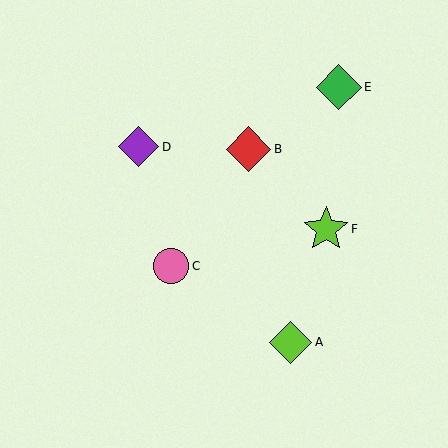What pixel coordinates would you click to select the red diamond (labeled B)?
Click at (249, 149) to select the red diamond B.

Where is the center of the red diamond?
The center of the red diamond is at (249, 149).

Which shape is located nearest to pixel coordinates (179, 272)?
The pink circle (labeled C) at (171, 266) is nearest to that location.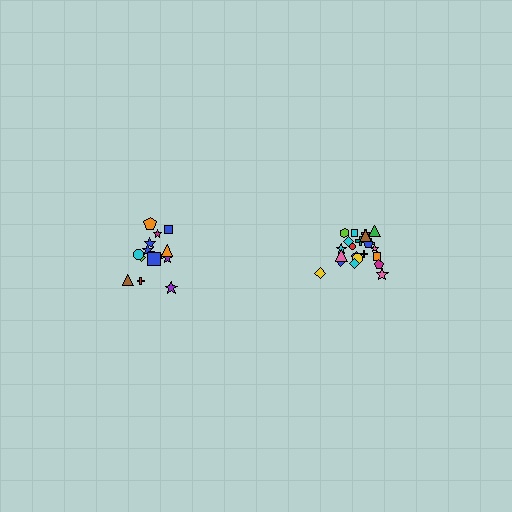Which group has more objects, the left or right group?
The right group.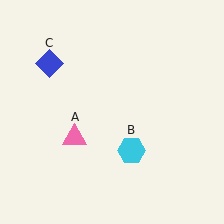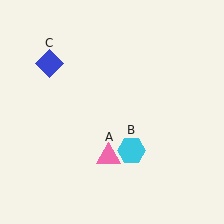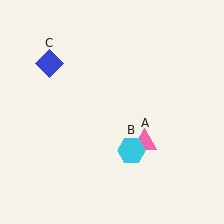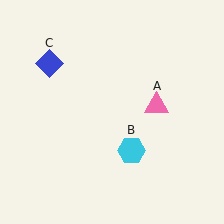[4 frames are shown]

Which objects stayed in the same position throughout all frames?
Cyan hexagon (object B) and blue diamond (object C) remained stationary.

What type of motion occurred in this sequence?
The pink triangle (object A) rotated counterclockwise around the center of the scene.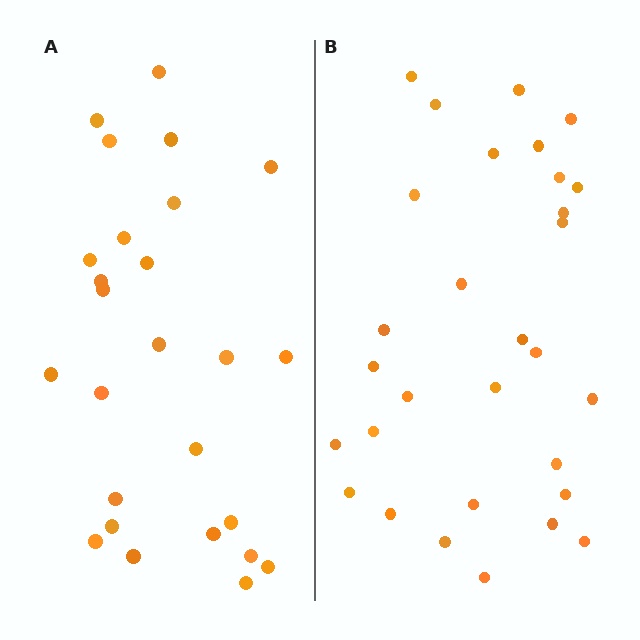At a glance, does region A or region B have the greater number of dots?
Region B (the right region) has more dots.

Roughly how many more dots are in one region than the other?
Region B has about 4 more dots than region A.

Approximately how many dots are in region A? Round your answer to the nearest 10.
About 30 dots. (The exact count is 26, which rounds to 30.)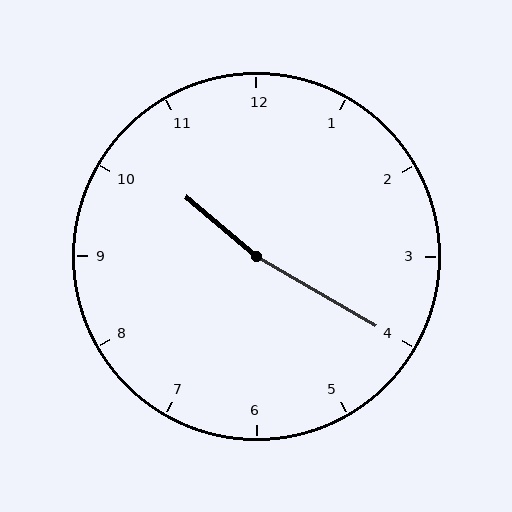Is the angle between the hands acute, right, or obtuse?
It is obtuse.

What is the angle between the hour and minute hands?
Approximately 170 degrees.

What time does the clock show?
10:20.